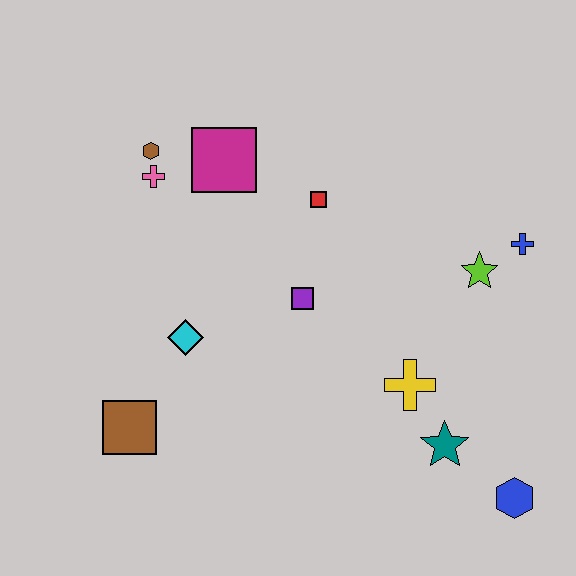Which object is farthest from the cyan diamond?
The blue hexagon is farthest from the cyan diamond.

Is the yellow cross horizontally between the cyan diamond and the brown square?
No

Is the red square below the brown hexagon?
Yes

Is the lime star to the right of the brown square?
Yes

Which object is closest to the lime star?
The blue cross is closest to the lime star.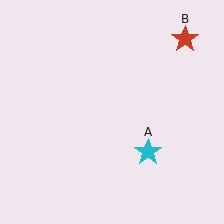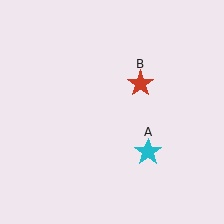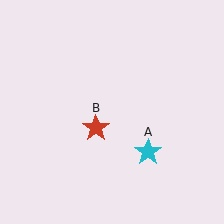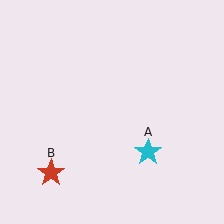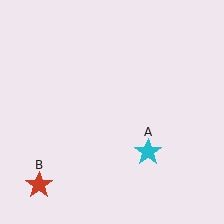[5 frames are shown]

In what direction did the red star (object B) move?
The red star (object B) moved down and to the left.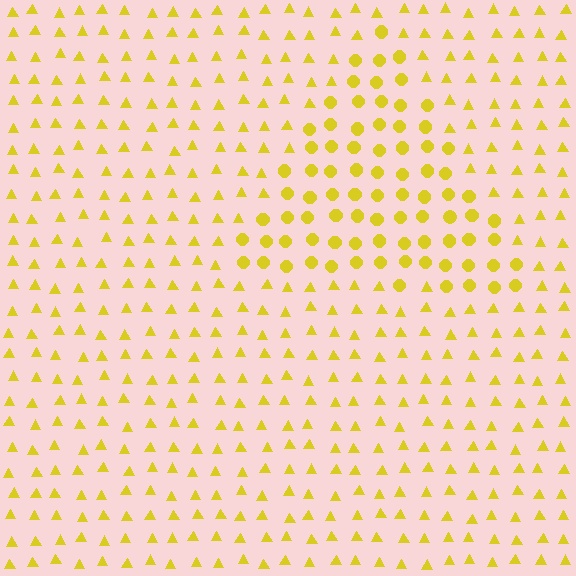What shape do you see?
I see a triangle.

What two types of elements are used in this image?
The image uses circles inside the triangle region and triangles outside it.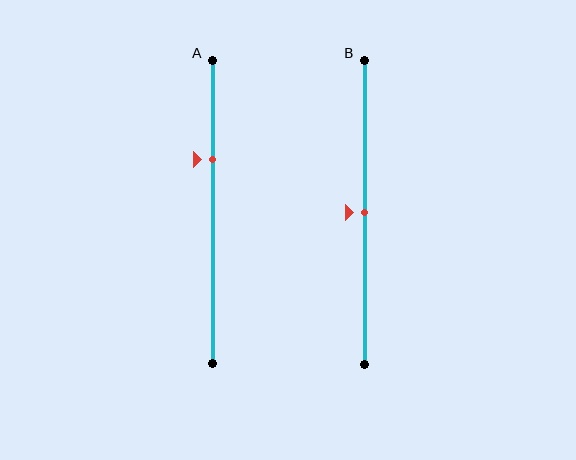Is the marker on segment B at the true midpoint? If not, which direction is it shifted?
Yes, the marker on segment B is at the true midpoint.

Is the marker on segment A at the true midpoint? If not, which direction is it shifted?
No, the marker on segment A is shifted upward by about 17% of the segment length.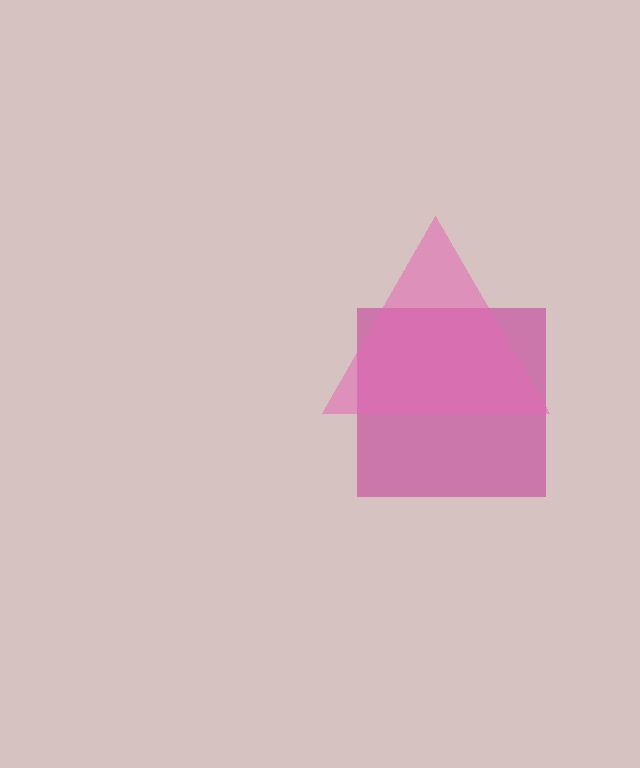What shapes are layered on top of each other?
The layered shapes are: a magenta square, a pink triangle.